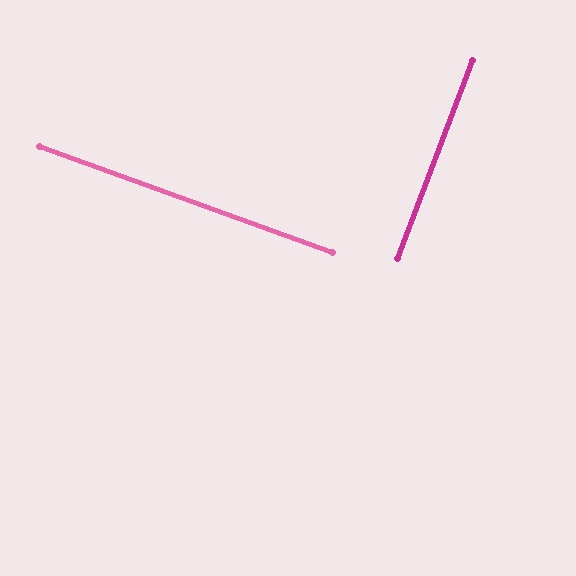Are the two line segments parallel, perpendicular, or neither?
Perpendicular — they meet at approximately 89°.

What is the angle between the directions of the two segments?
Approximately 89 degrees.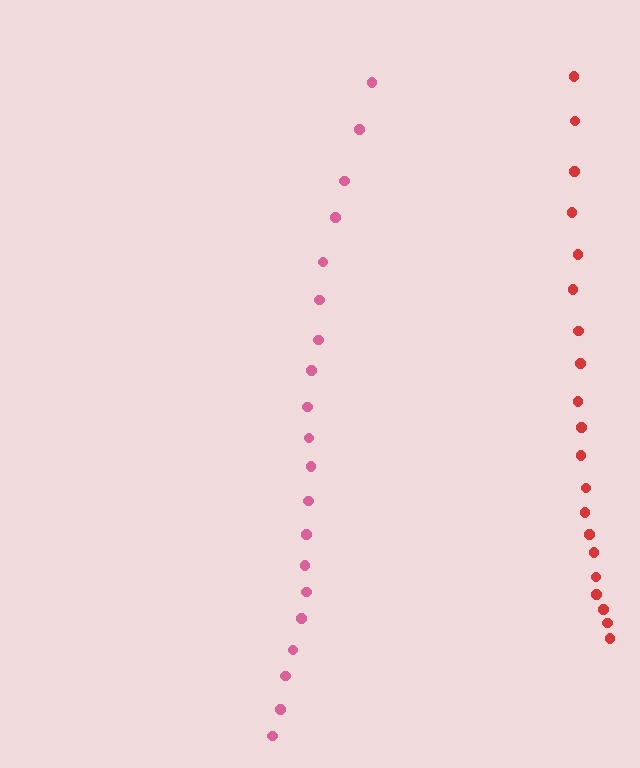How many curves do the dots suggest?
There are 2 distinct paths.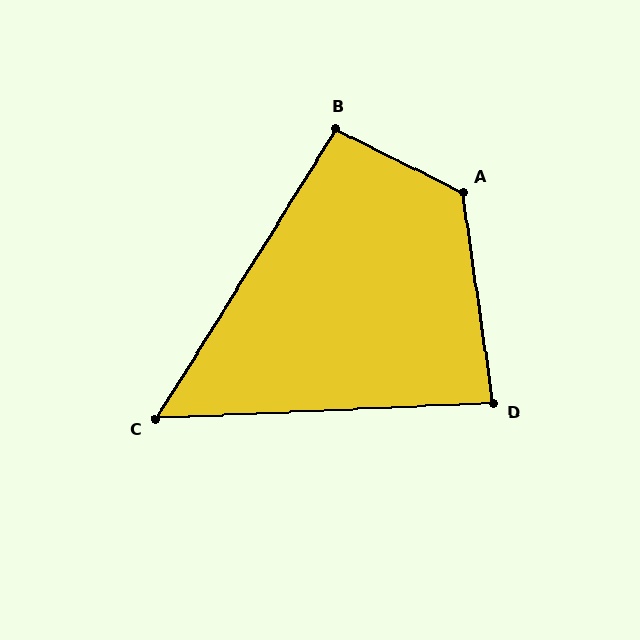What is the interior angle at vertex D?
Approximately 85 degrees (acute).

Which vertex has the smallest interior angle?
C, at approximately 56 degrees.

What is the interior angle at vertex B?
Approximately 95 degrees (obtuse).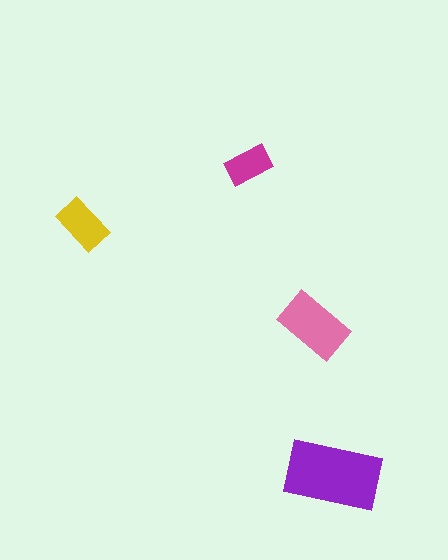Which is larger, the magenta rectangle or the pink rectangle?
The pink one.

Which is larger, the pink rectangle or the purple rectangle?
The purple one.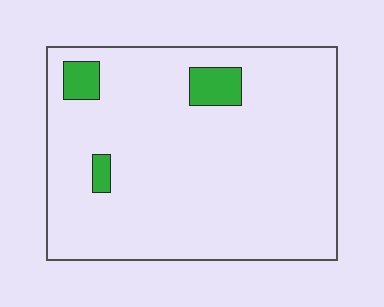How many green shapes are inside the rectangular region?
3.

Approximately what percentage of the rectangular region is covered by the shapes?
Approximately 5%.